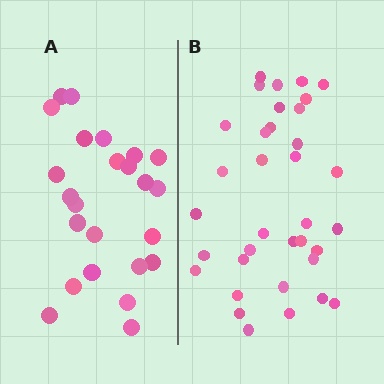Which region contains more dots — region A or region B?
Region B (the right region) has more dots.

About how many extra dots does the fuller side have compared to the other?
Region B has roughly 12 or so more dots than region A.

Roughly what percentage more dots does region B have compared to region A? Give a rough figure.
About 45% more.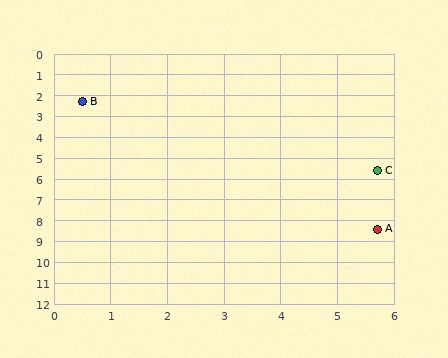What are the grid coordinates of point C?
Point C is at approximately (5.7, 5.6).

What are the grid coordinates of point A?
Point A is at approximately (5.7, 8.4).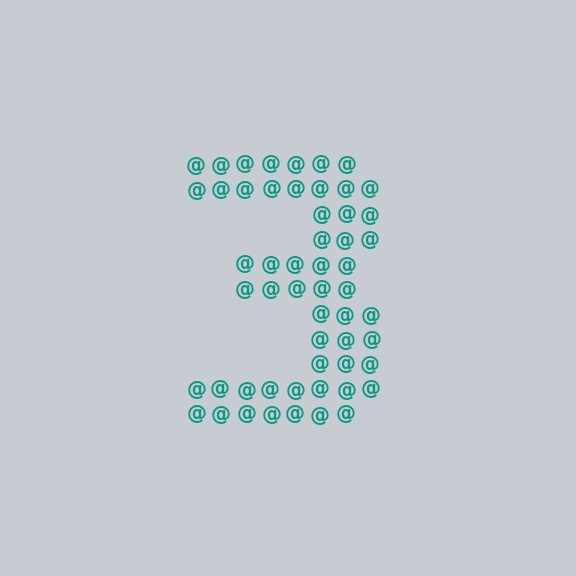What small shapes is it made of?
It is made of small at signs.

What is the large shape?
The large shape is the digit 3.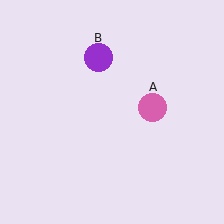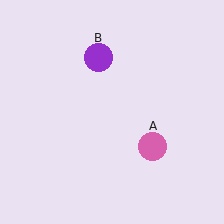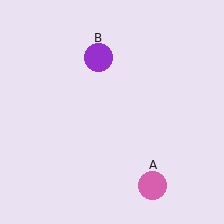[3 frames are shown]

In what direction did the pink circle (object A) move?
The pink circle (object A) moved down.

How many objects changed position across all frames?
1 object changed position: pink circle (object A).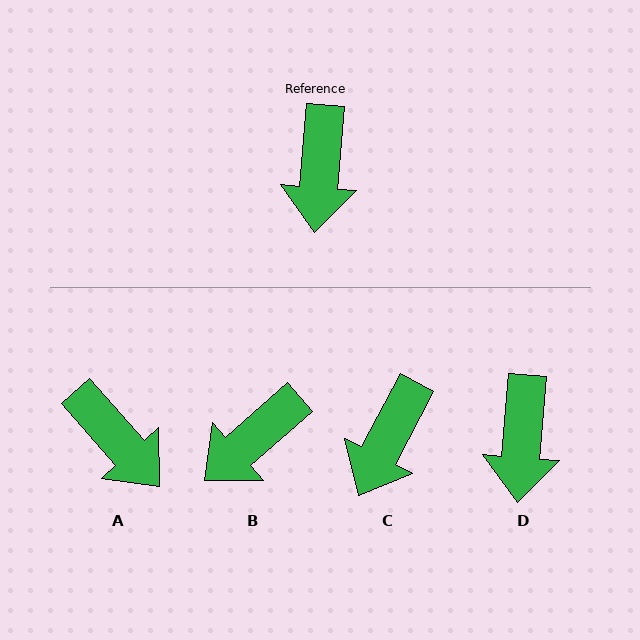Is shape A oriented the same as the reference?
No, it is off by about 46 degrees.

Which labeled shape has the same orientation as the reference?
D.